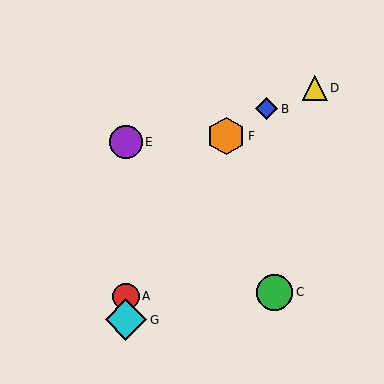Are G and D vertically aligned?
No, G is at x≈126 and D is at x≈315.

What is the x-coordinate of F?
Object F is at x≈226.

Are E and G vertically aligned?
Yes, both are at x≈126.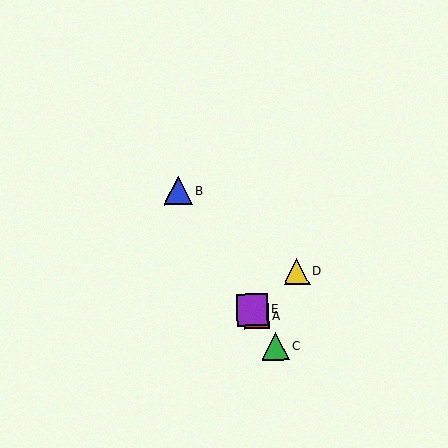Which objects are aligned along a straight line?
Objects A, B, C, E are aligned along a straight line.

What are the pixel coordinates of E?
Object E is at (252, 310).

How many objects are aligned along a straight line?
4 objects (A, B, C, E) are aligned along a straight line.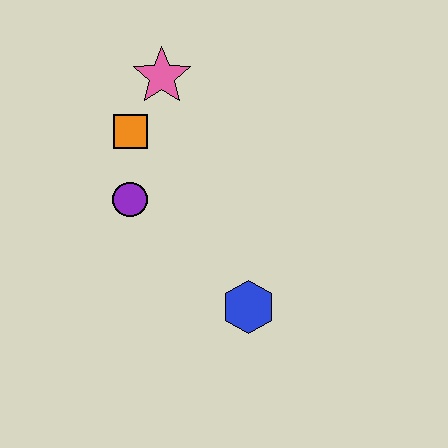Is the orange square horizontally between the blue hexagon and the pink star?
No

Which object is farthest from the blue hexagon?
The pink star is farthest from the blue hexagon.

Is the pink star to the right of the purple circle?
Yes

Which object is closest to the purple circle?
The orange square is closest to the purple circle.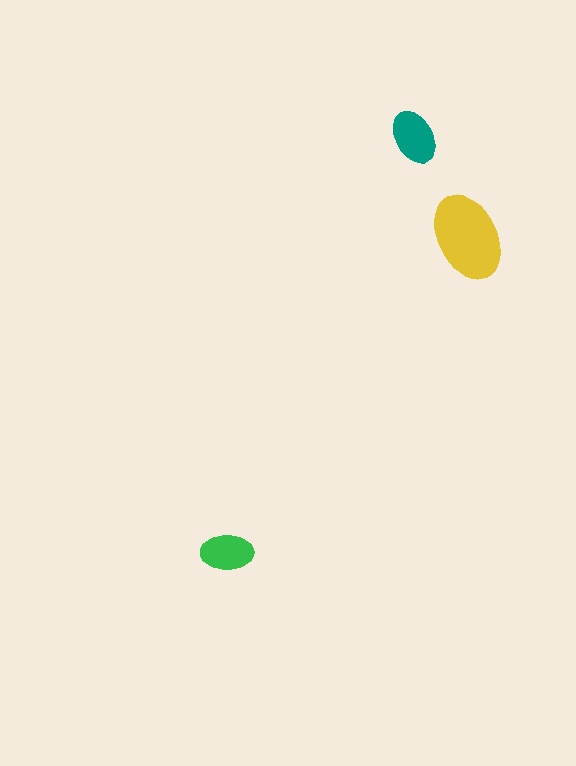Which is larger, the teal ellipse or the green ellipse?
The teal one.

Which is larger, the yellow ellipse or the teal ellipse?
The yellow one.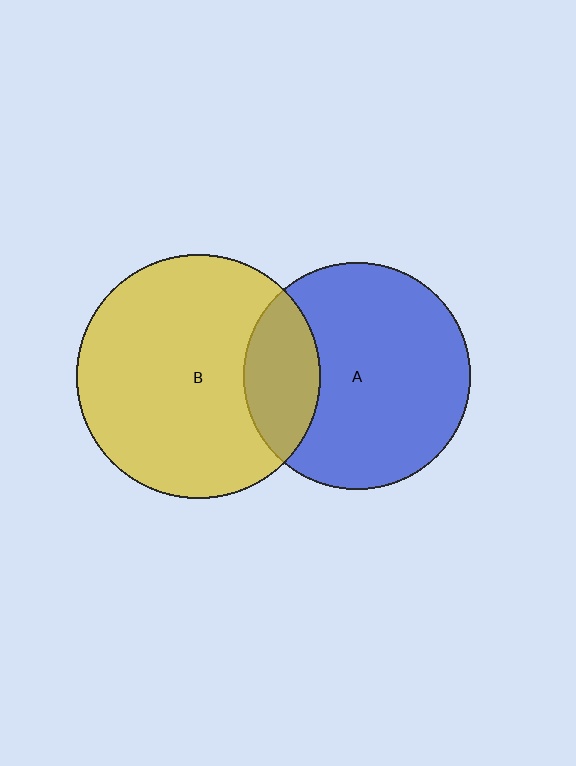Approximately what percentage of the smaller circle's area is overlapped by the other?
Approximately 25%.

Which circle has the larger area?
Circle B (yellow).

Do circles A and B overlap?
Yes.